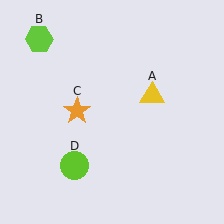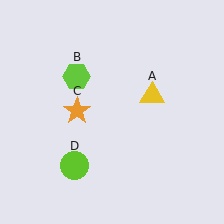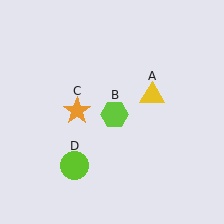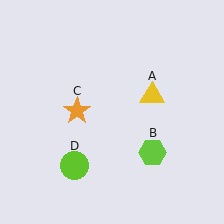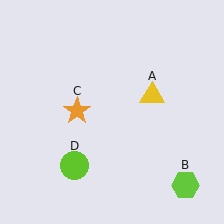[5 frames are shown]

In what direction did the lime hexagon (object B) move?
The lime hexagon (object B) moved down and to the right.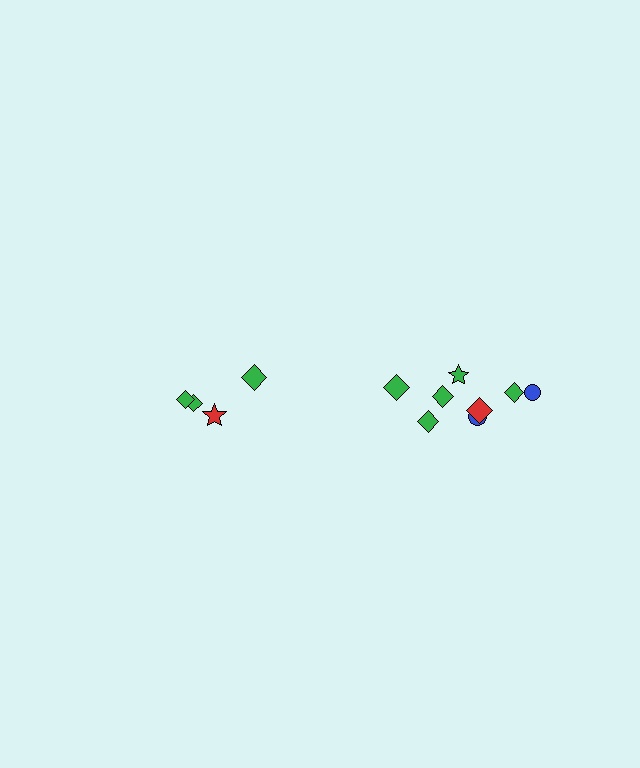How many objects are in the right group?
There are 8 objects.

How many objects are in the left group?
There are 4 objects.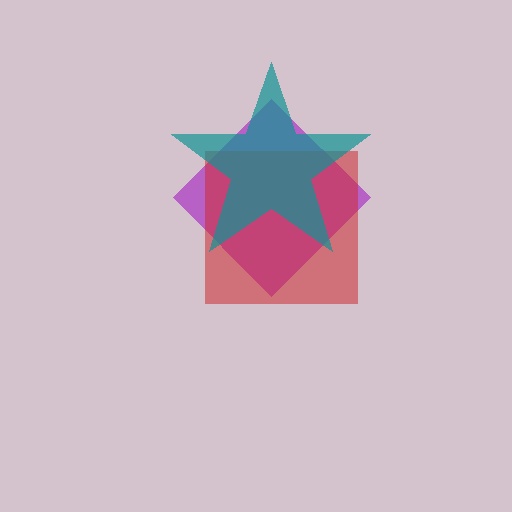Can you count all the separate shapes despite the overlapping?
Yes, there are 3 separate shapes.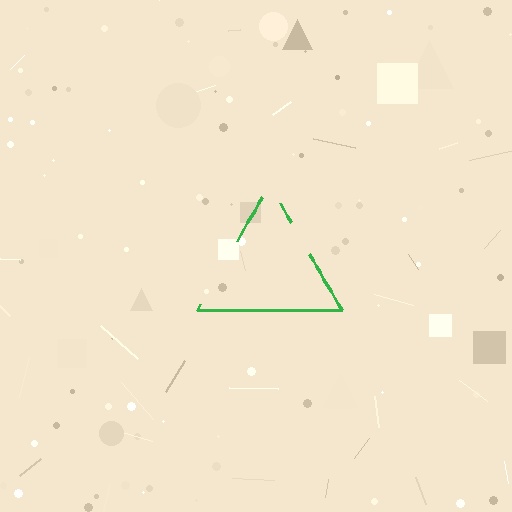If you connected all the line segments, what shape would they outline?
They would outline a triangle.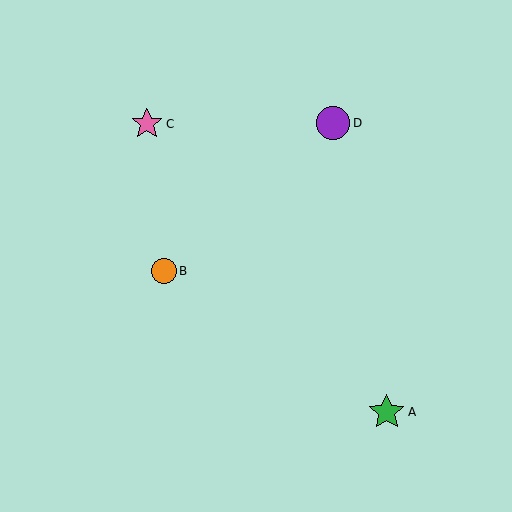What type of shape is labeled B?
Shape B is an orange circle.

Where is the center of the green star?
The center of the green star is at (387, 412).